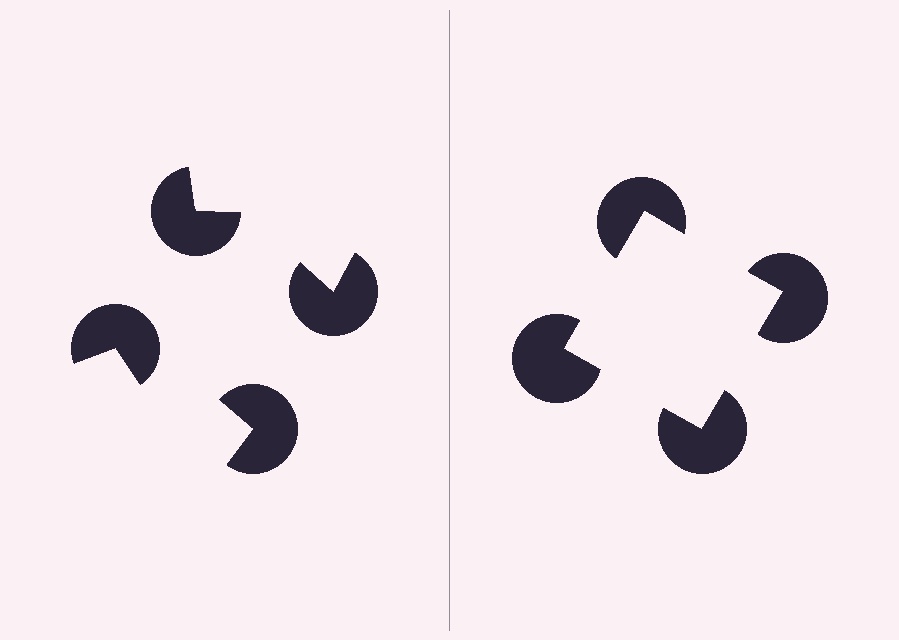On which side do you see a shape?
An illusory square appears on the right side. On the left side the wedge cuts are rotated, so no coherent shape forms.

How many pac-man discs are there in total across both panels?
8 — 4 on each side.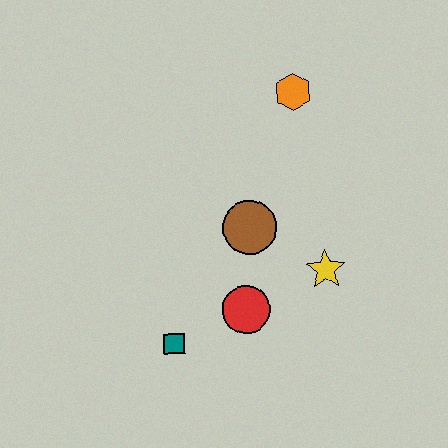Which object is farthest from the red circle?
The orange hexagon is farthest from the red circle.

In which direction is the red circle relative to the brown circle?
The red circle is below the brown circle.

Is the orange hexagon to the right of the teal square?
Yes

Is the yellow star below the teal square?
No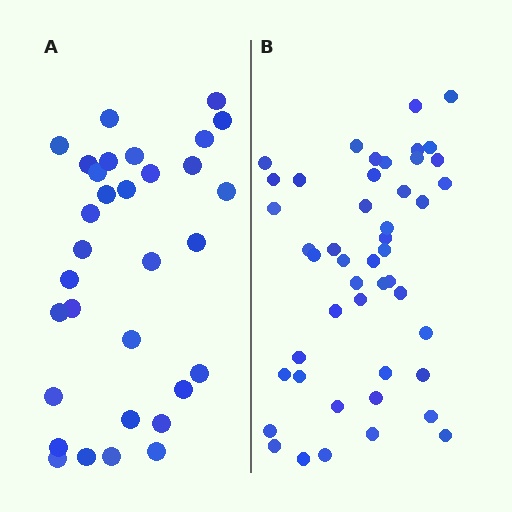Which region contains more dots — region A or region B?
Region B (the right region) has more dots.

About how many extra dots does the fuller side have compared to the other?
Region B has approximately 15 more dots than region A.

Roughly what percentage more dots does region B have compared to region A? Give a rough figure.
About 45% more.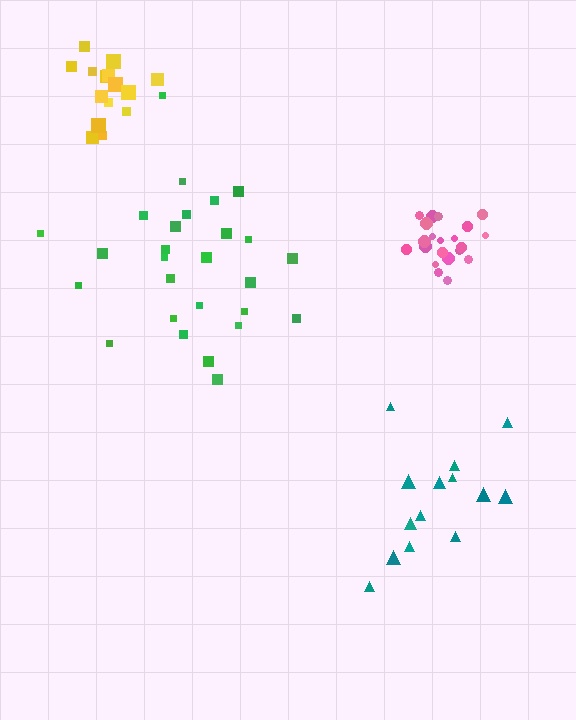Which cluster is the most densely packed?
Pink.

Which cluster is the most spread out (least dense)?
Teal.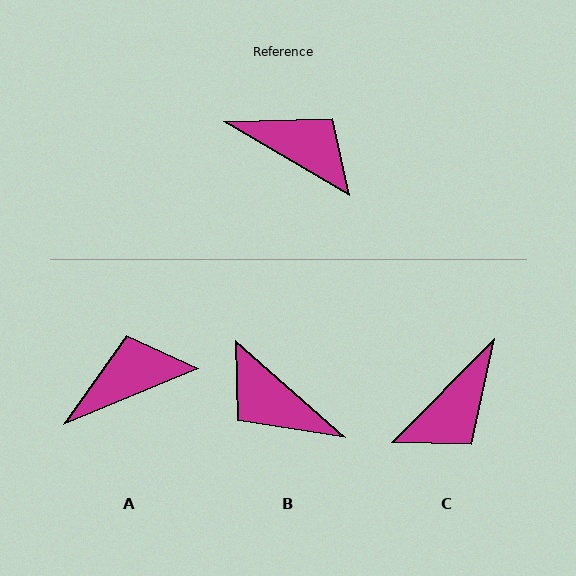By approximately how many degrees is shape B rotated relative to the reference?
Approximately 169 degrees counter-clockwise.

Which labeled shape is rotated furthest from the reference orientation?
B, about 169 degrees away.